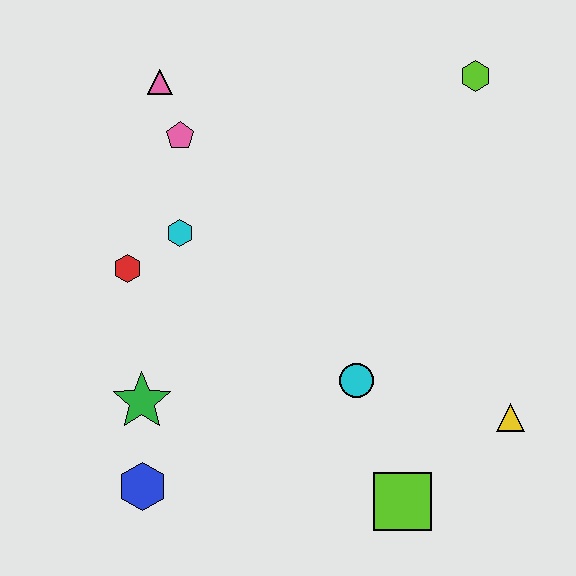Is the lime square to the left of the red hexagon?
No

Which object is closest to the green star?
The blue hexagon is closest to the green star.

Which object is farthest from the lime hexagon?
The blue hexagon is farthest from the lime hexagon.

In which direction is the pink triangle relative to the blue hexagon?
The pink triangle is above the blue hexagon.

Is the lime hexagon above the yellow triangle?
Yes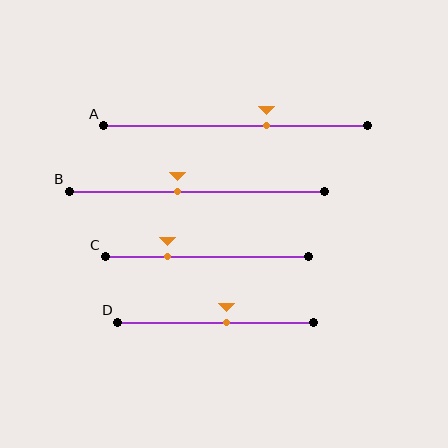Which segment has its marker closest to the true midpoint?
Segment D has its marker closest to the true midpoint.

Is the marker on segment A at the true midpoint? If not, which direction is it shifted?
No, the marker on segment A is shifted to the right by about 12% of the segment length.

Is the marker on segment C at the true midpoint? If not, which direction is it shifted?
No, the marker on segment C is shifted to the left by about 19% of the segment length.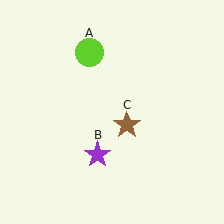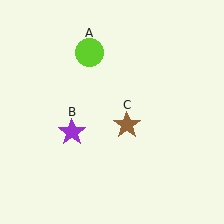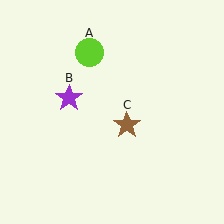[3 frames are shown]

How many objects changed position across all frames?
1 object changed position: purple star (object B).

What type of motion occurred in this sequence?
The purple star (object B) rotated clockwise around the center of the scene.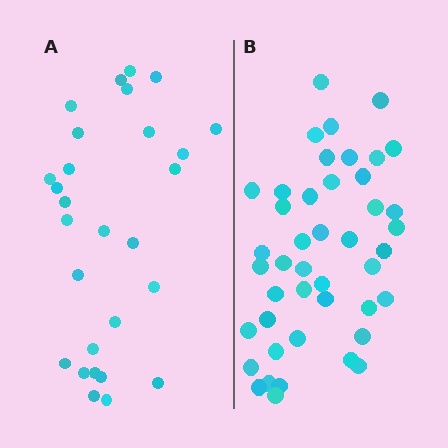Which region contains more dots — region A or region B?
Region B (the right region) has more dots.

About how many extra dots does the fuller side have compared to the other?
Region B has approximately 15 more dots than region A.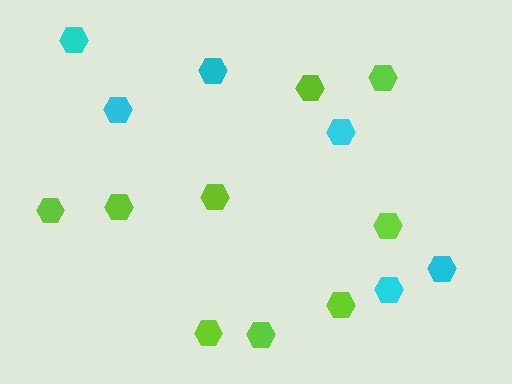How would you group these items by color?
There are 2 groups: one group of lime hexagons (9) and one group of cyan hexagons (6).